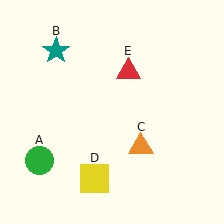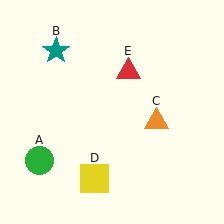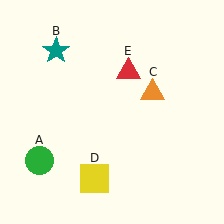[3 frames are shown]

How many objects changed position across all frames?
1 object changed position: orange triangle (object C).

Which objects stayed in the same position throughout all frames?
Green circle (object A) and teal star (object B) and yellow square (object D) and red triangle (object E) remained stationary.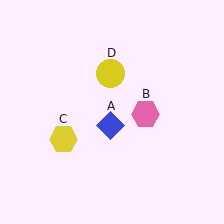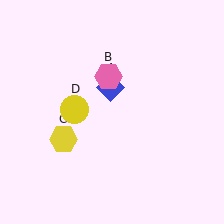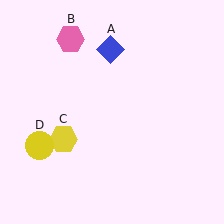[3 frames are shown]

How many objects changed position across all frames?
3 objects changed position: blue diamond (object A), pink hexagon (object B), yellow circle (object D).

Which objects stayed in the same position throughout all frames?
Yellow hexagon (object C) remained stationary.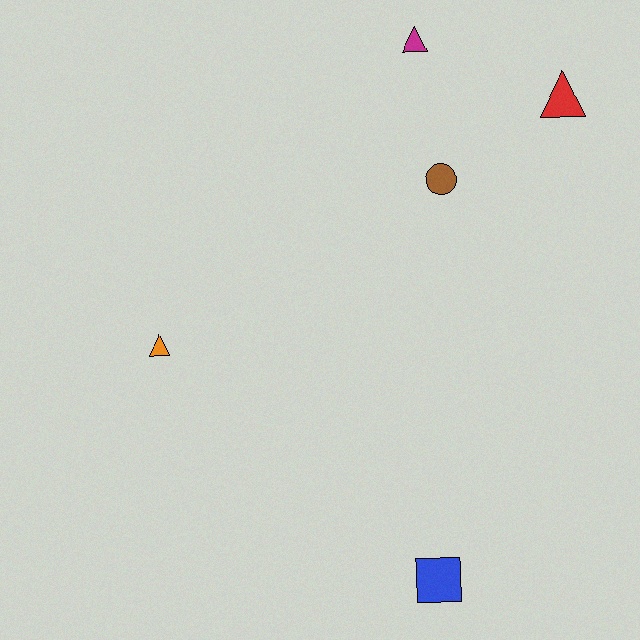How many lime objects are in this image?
There are no lime objects.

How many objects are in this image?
There are 5 objects.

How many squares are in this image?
There is 1 square.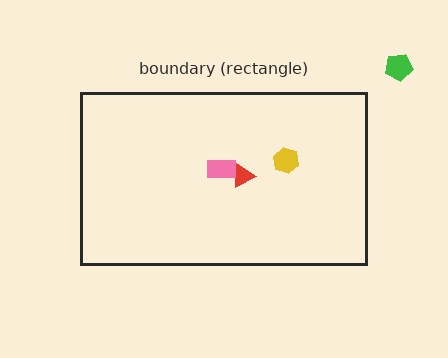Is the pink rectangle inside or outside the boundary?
Inside.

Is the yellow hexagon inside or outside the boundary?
Inside.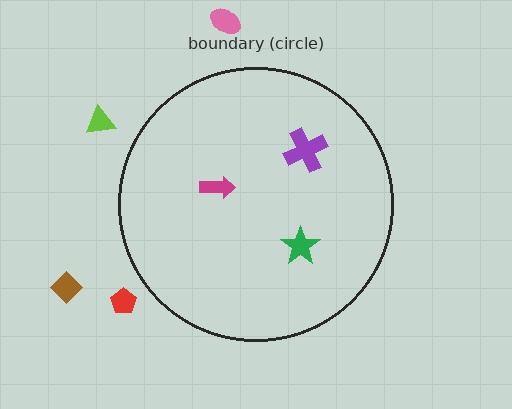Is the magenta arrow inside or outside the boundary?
Inside.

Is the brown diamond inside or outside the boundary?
Outside.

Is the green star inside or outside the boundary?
Inside.